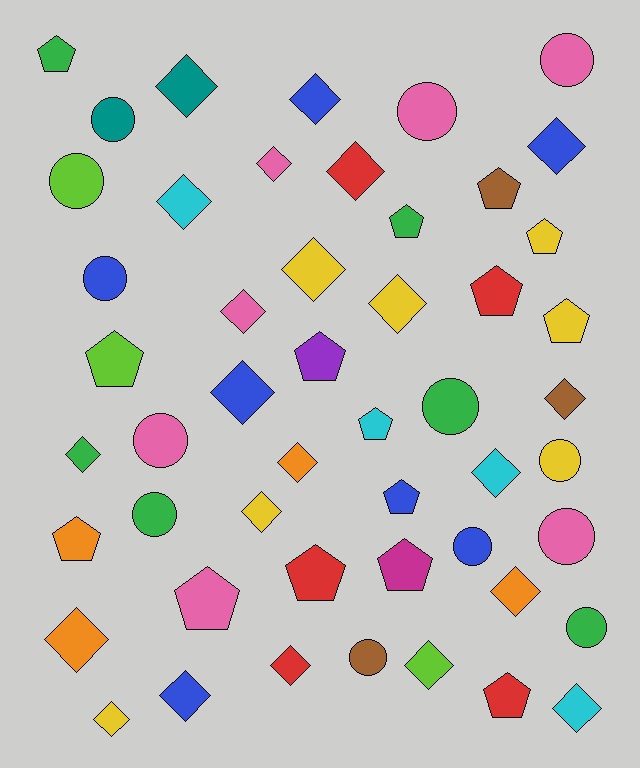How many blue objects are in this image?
There are 7 blue objects.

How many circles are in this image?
There are 13 circles.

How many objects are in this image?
There are 50 objects.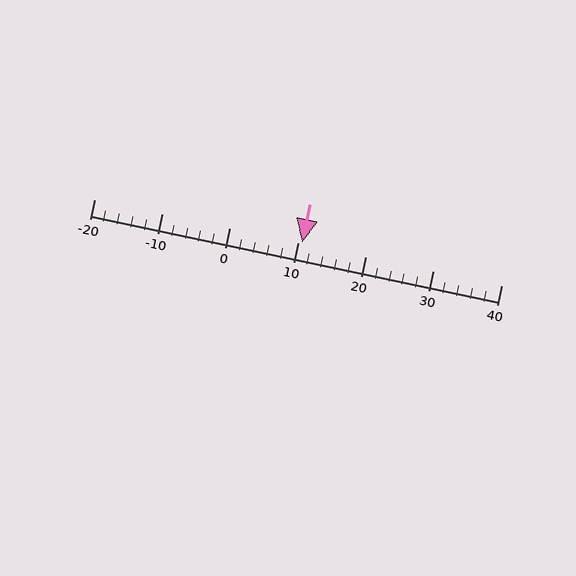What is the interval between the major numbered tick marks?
The major tick marks are spaced 10 units apart.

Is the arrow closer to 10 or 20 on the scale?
The arrow is closer to 10.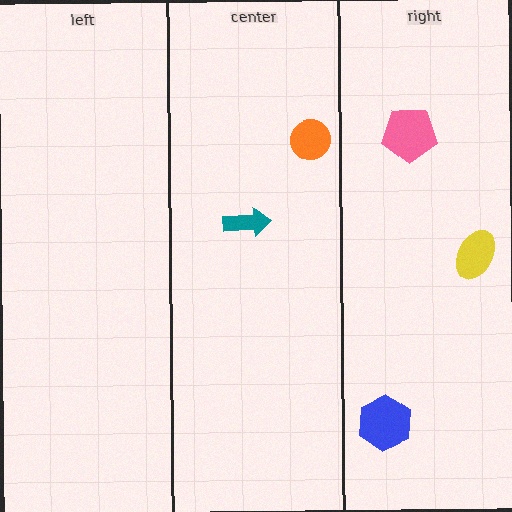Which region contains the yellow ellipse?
The right region.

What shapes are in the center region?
The teal arrow, the orange circle.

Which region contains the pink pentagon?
The right region.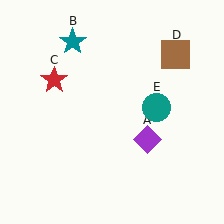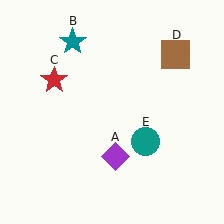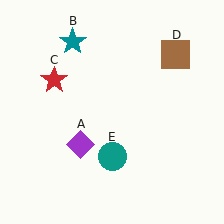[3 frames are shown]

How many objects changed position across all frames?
2 objects changed position: purple diamond (object A), teal circle (object E).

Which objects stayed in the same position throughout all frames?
Teal star (object B) and red star (object C) and brown square (object D) remained stationary.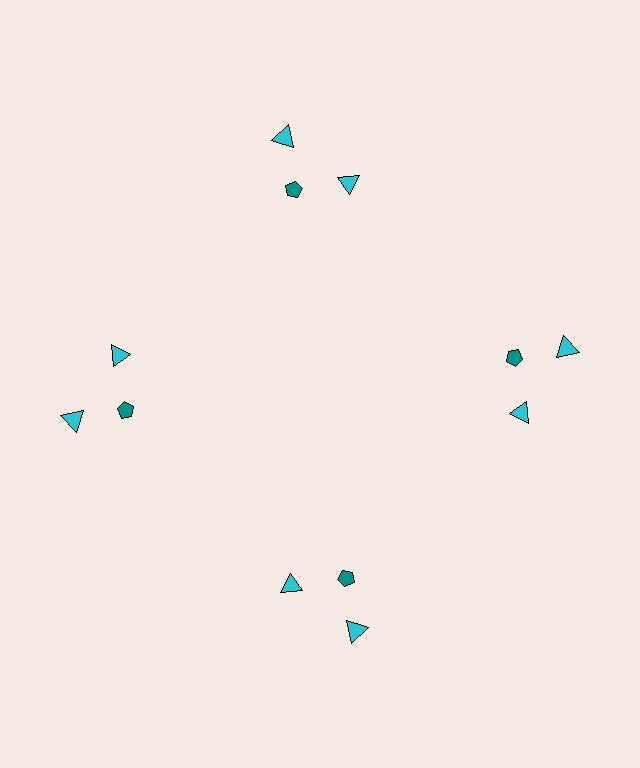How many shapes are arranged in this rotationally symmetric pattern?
There are 12 shapes, arranged in 4 groups of 3.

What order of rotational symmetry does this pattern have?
This pattern has 4-fold rotational symmetry.